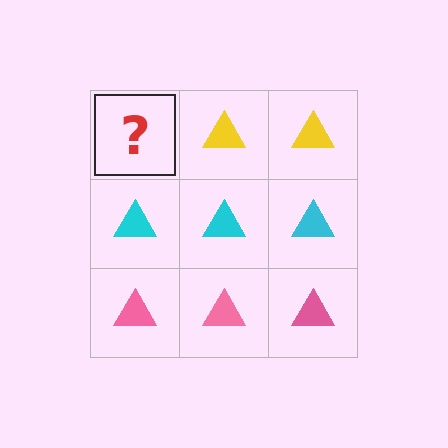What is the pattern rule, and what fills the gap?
The rule is that each row has a consistent color. The gap should be filled with a yellow triangle.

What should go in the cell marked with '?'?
The missing cell should contain a yellow triangle.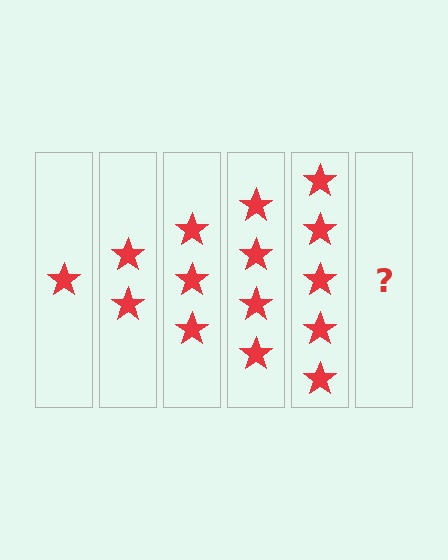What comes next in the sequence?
The next element should be 6 stars.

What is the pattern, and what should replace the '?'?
The pattern is that each step adds one more star. The '?' should be 6 stars.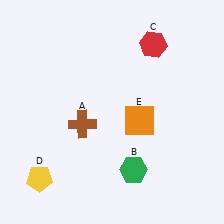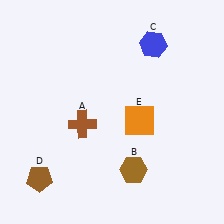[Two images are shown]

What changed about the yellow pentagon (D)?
In Image 1, D is yellow. In Image 2, it changed to brown.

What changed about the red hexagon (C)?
In Image 1, C is red. In Image 2, it changed to blue.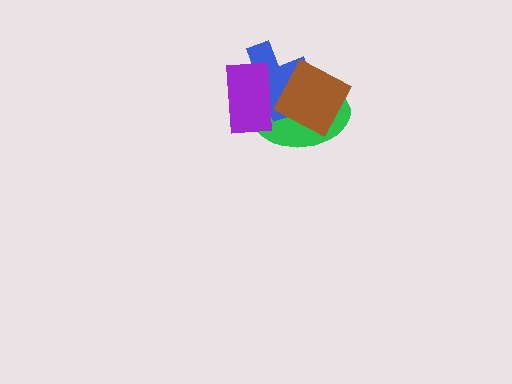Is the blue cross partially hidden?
Yes, it is partially covered by another shape.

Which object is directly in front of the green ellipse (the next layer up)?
The blue cross is directly in front of the green ellipse.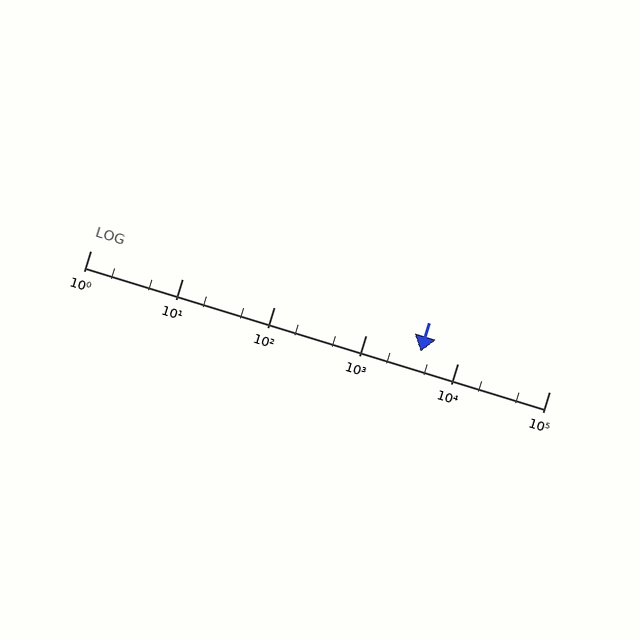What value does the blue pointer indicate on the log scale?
The pointer indicates approximately 4000.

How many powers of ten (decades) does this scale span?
The scale spans 5 decades, from 1 to 100000.